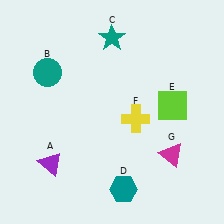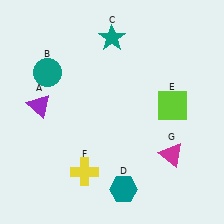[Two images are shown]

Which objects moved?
The objects that moved are: the purple triangle (A), the yellow cross (F).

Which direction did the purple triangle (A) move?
The purple triangle (A) moved up.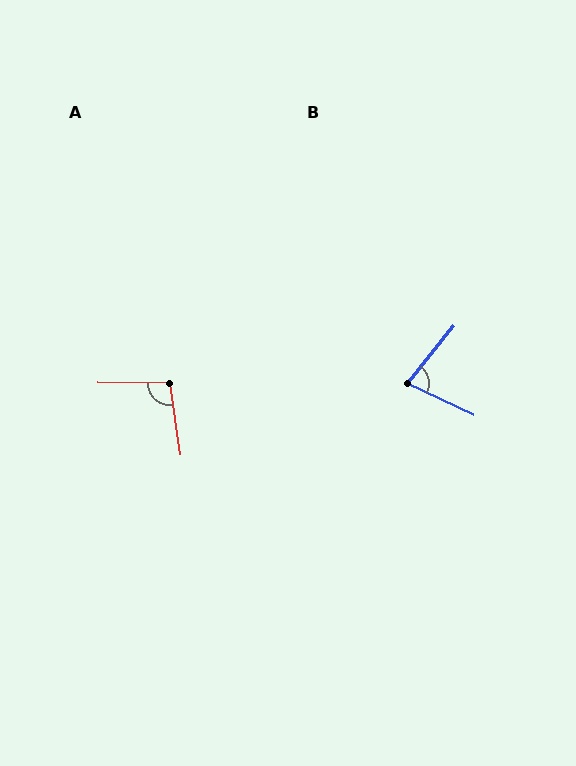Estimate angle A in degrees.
Approximately 98 degrees.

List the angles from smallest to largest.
B (76°), A (98°).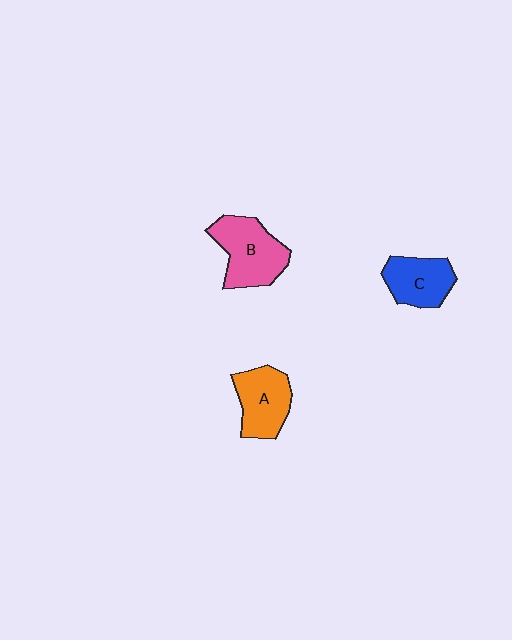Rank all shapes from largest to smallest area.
From largest to smallest: B (pink), A (orange), C (blue).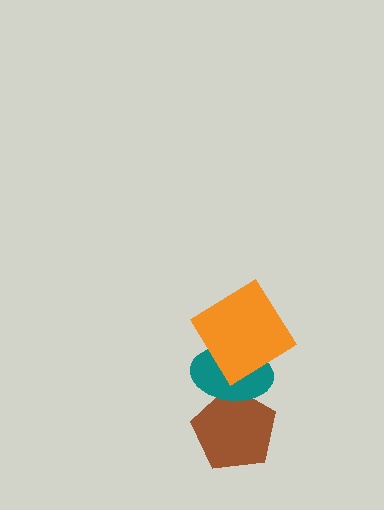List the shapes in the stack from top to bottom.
From top to bottom: the orange diamond, the teal ellipse, the brown pentagon.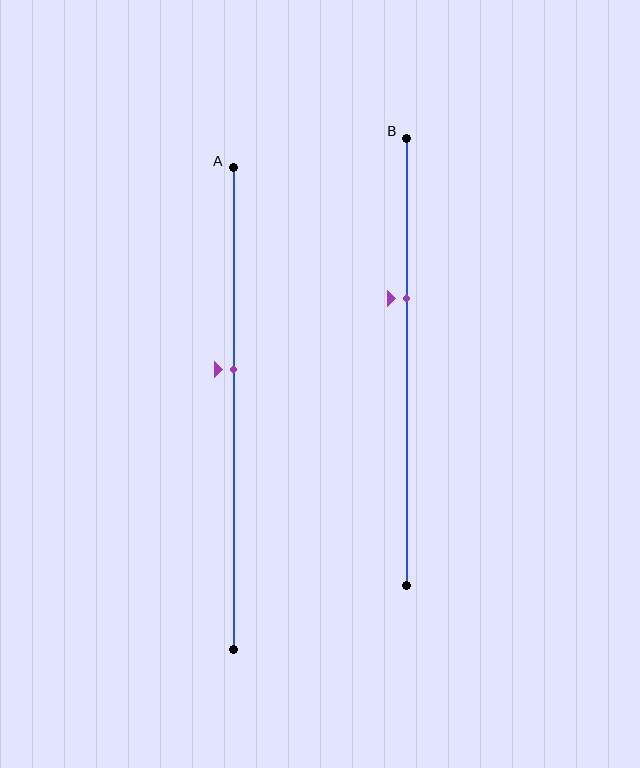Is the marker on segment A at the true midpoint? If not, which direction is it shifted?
No, the marker on segment A is shifted upward by about 8% of the segment length.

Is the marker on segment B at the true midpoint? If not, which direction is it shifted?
No, the marker on segment B is shifted upward by about 14% of the segment length.